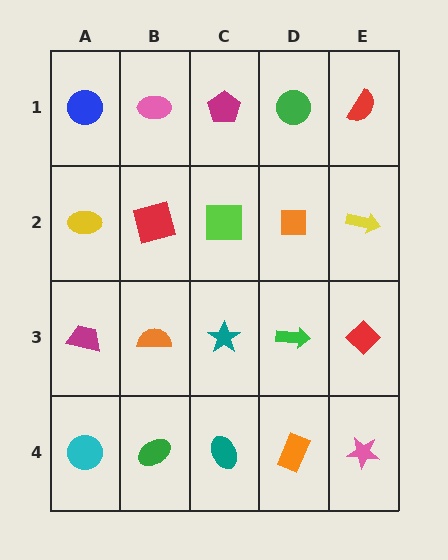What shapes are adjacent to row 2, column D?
A green circle (row 1, column D), a green arrow (row 3, column D), a lime square (row 2, column C), a yellow arrow (row 2, column E).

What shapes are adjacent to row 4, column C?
A teal star (row 3, column C), a green ellipse (row 4, column B), an orange rectangle (row 4, column D).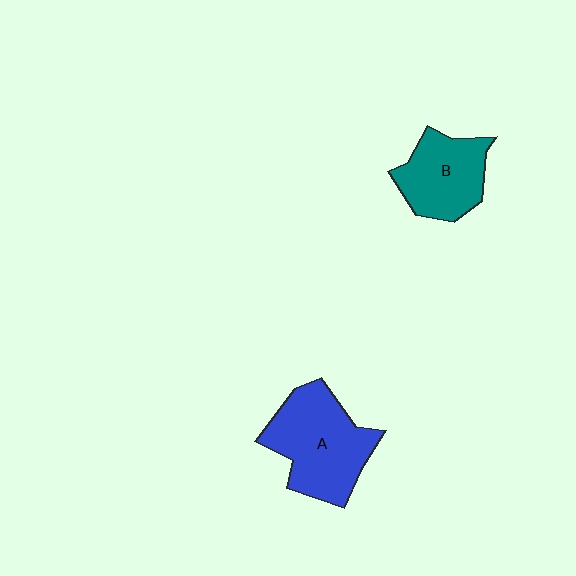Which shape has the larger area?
Shape A (blue).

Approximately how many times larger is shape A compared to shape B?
Approximately 1.4 times.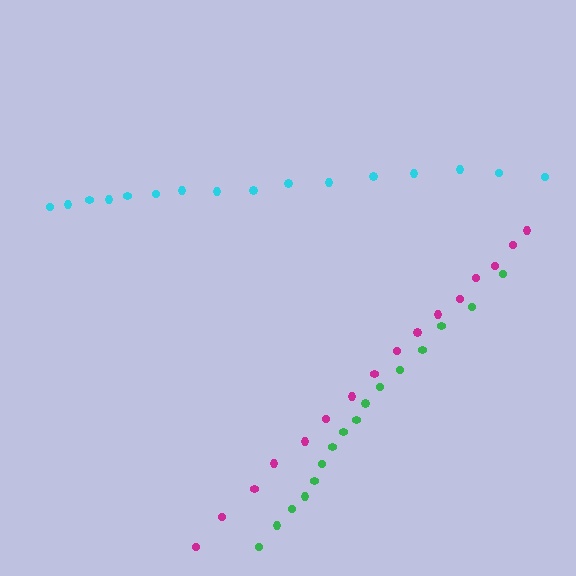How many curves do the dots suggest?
There are 3 distinct paths.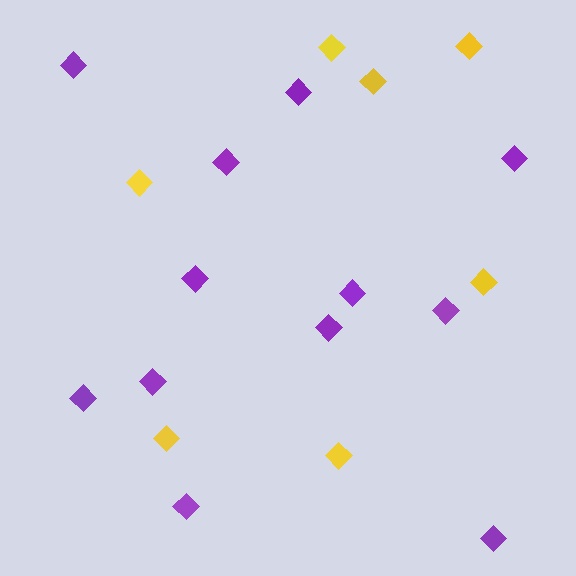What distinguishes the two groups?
There are 2 groups: one group of purple diamonds (12) and one group of yellow diamonds (7).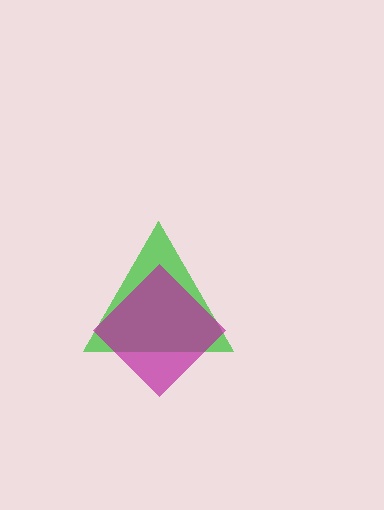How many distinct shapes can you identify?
There are 2 distinct shapes: a green triangle, a magenta diamond.